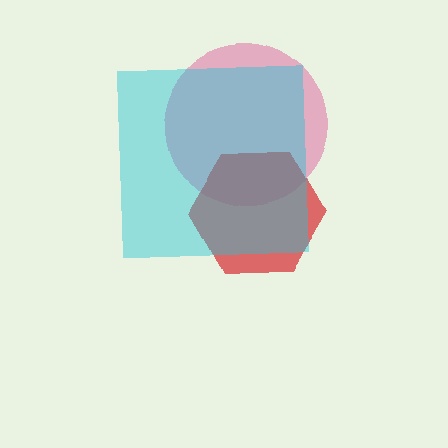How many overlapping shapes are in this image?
There are 3 overlapping shapes in the image.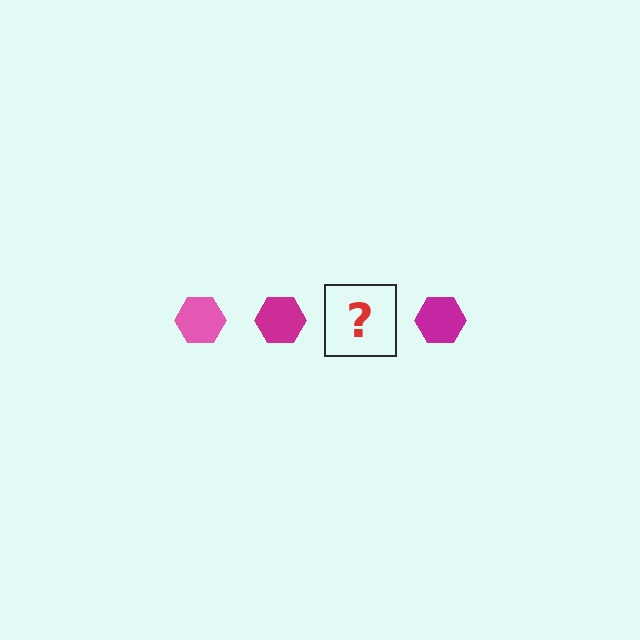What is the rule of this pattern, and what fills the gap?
The rule is that the pattern cycles through pink, magenta hexagons. The gap should be filled with a pink hexagon.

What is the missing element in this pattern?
The missing element is a pink hexagon.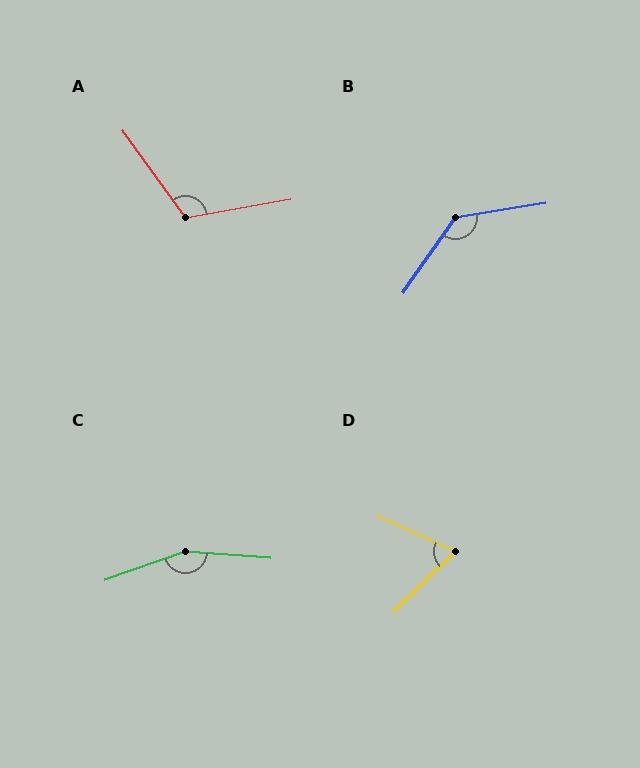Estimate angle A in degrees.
Approximately 116 degrees.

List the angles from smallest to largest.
D (68°), A (116°), B (134°), C (156°).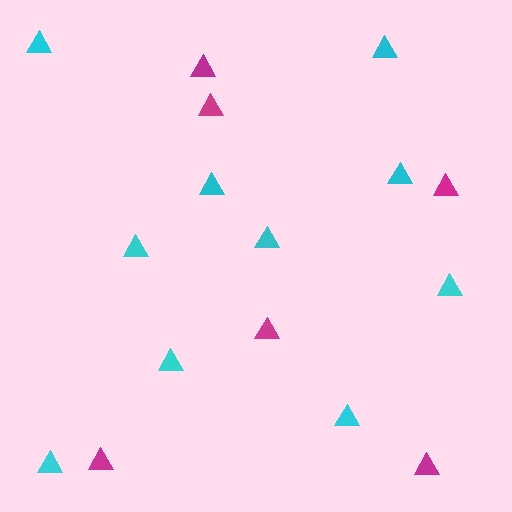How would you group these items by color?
There are 2 groups: one group of magenta triangles (6) and one group of cyan triangles (10).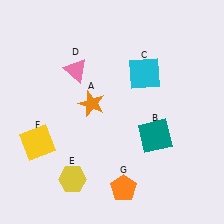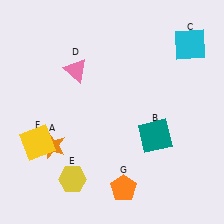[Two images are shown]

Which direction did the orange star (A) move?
The orange star (A) moved down.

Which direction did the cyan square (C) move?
The cyan square (C) moved right.